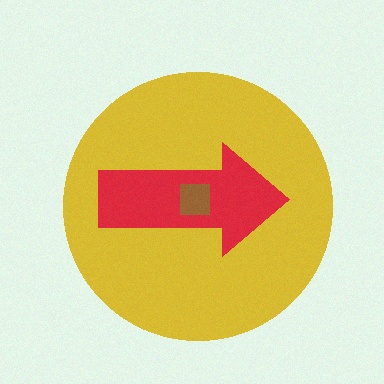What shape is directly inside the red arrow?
The brown square.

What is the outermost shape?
The yellow circle.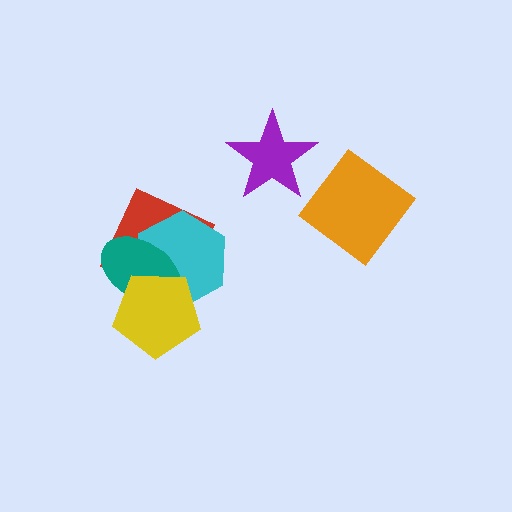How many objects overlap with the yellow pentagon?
3 objects overlap with the yellow pentagon.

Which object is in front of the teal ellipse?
The yellow pentagon is in front of the teal ellipse.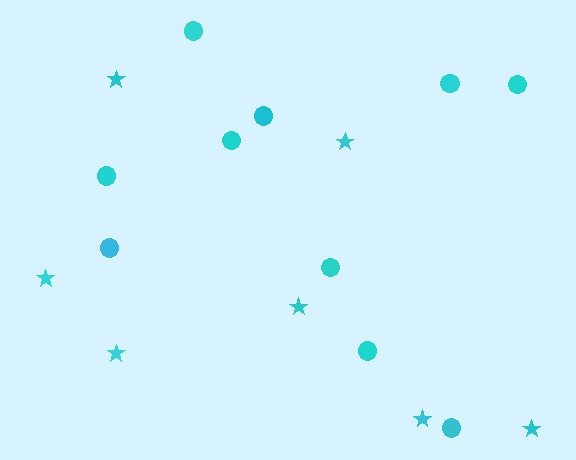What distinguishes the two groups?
There are 2 groups: one group of circles (10) and one group of stars (7).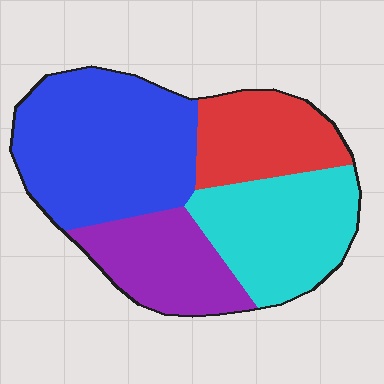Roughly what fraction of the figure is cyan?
Cyan covers 26% of the figure.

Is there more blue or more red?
Blue.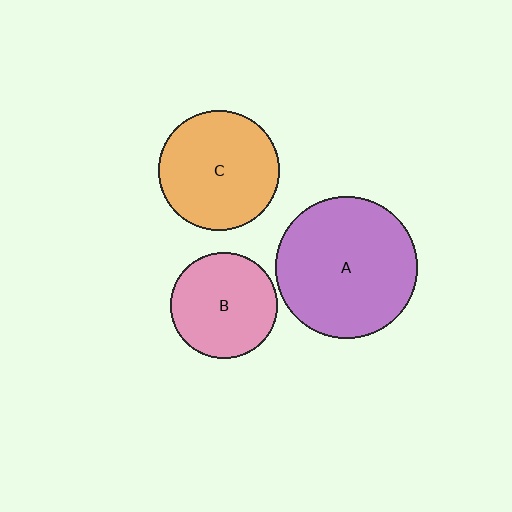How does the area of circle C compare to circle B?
Approximately 1.3 times.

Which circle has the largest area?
Circle A (purple).